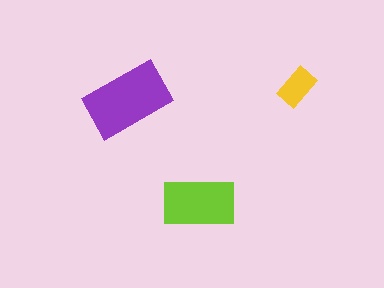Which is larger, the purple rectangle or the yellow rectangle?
The purple one.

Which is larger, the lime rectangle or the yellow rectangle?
The lime one.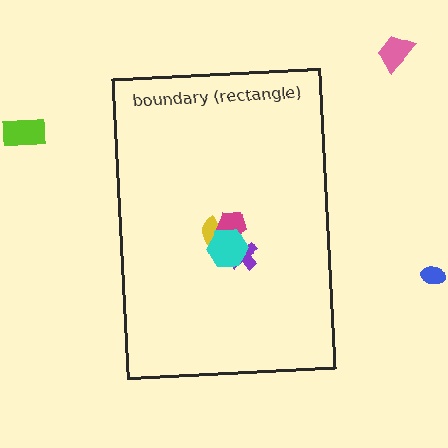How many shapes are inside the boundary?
4 inside, 3 outside.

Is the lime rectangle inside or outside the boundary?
Outside.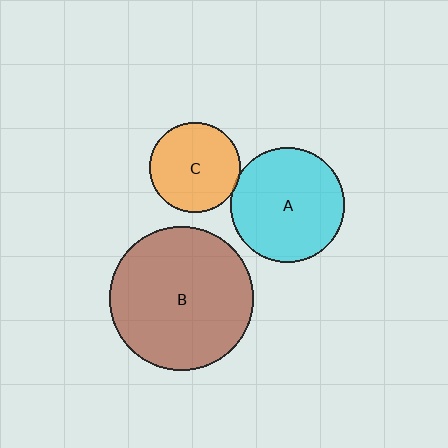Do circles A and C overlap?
Yes.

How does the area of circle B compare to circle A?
Approximately 1.6 times.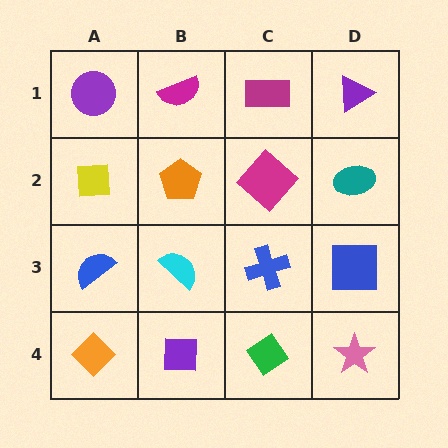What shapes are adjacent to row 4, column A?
A blue semicircle (row 3, column A), a purple square (row 4, column B).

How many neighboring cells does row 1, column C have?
3.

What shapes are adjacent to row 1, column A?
A yellow square (row 2, column A), a magenta semicircle (row 1, column B).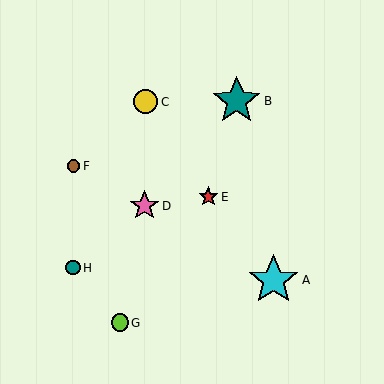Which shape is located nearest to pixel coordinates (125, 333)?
The lime circle (labeled G) at (120, 323) is nearest to that location.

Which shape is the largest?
The cyan star (labeled A) is the largest.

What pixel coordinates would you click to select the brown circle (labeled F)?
Click at (73, 166) to select the brown circle F.